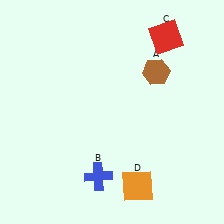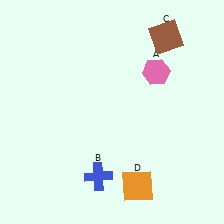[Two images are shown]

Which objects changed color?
A changed from brown to pink. C changed from red to brown.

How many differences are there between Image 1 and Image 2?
There are 2 differences between the two images.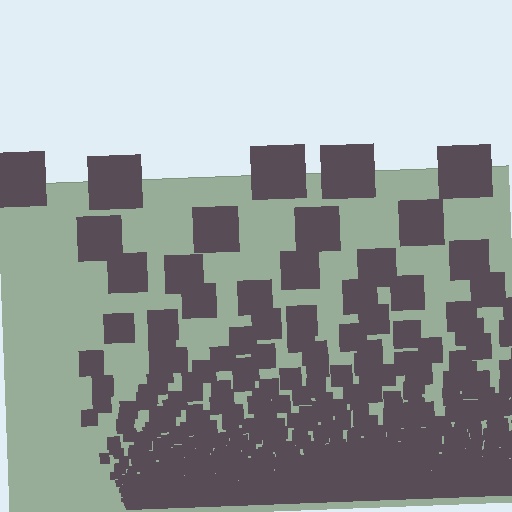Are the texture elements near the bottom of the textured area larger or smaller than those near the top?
Smaller. The gradient is inverted — elements near the bottom are smaller and denser.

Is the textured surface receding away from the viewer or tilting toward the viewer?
The surface appears to tilt toward the viewer. Texture elements get larger and sparser toward the top.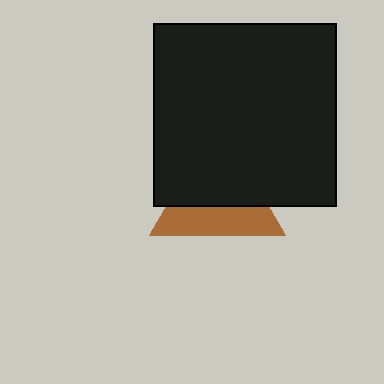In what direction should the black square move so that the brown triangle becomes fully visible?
The black square should move up. That is the shortest direction to clear the overlap and leave the brown triangle fully visible.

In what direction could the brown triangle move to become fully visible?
The brown triangle could move down. That would shift it out from behind the black square entirely.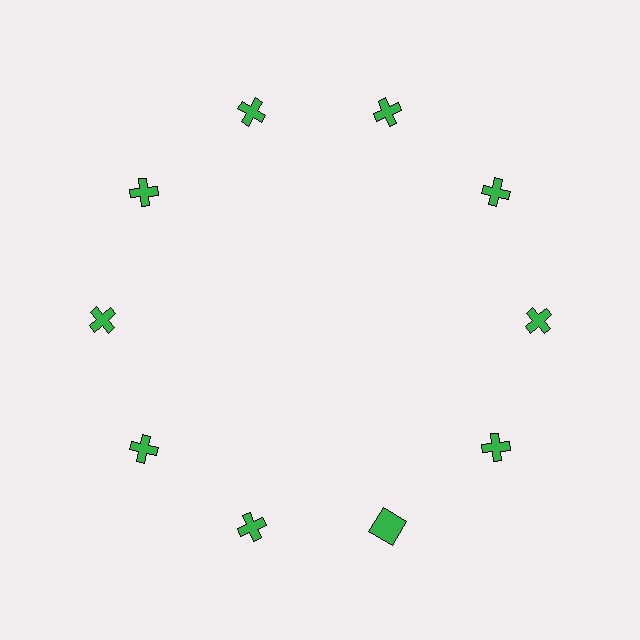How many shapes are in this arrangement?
There are 10 shapes arranged in a ring pattern.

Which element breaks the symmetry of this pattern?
The green square at roughly the 5 o'clock position breaks the symmetry. All other shapes are green crosses.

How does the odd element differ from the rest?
It has a different shape: square instead of cross.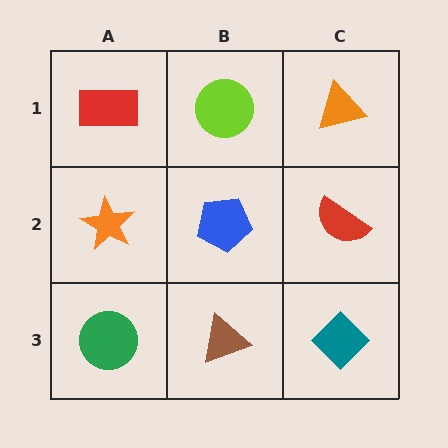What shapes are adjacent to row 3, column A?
An orange star (row 2, column A), a brown triangle (row 3, column B).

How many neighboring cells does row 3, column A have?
2.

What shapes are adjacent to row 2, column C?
An orange triangle (row 1, column C), a teal diamond (row 3, column C), a blue pentagon (row 2, column B).